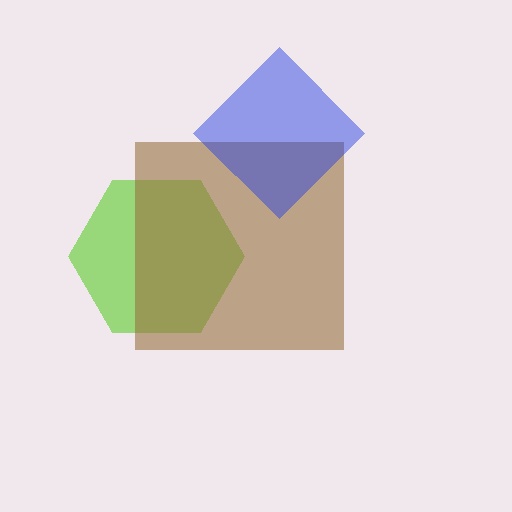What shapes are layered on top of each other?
The layered shapes are: a lime hexagon, a brown square, a blue diamond.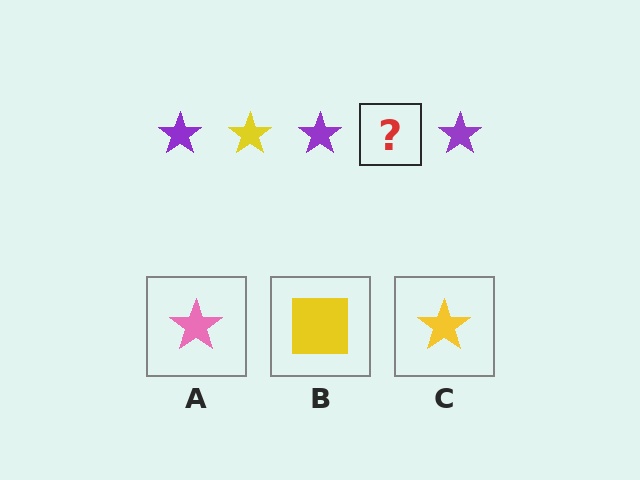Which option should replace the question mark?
Option C.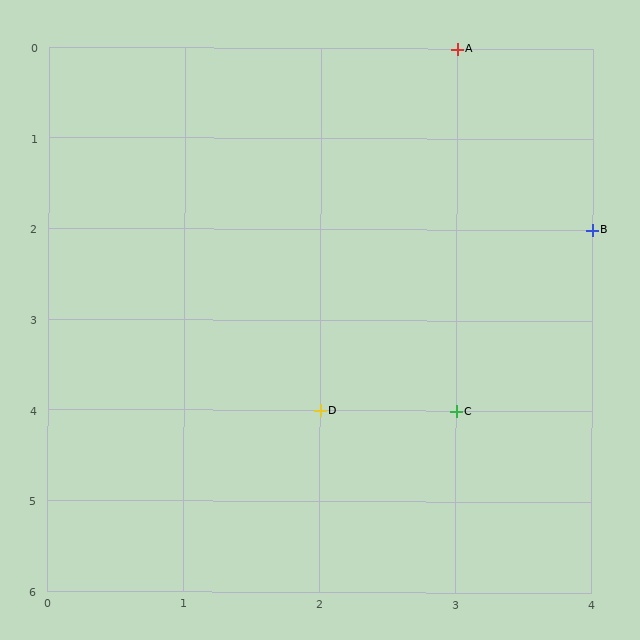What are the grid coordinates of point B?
Point B is at grid coordinates (4, 2).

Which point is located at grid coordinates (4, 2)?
Point B is at (4, 2).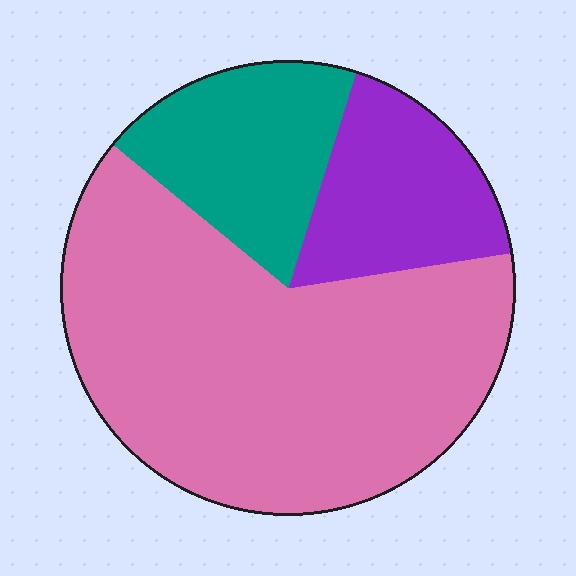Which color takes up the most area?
Pink, at roughly 65%.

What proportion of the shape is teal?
Teal takes up about one fifth (1/5) of the shape.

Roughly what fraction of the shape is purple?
Purple covers roughly 20% of the shape.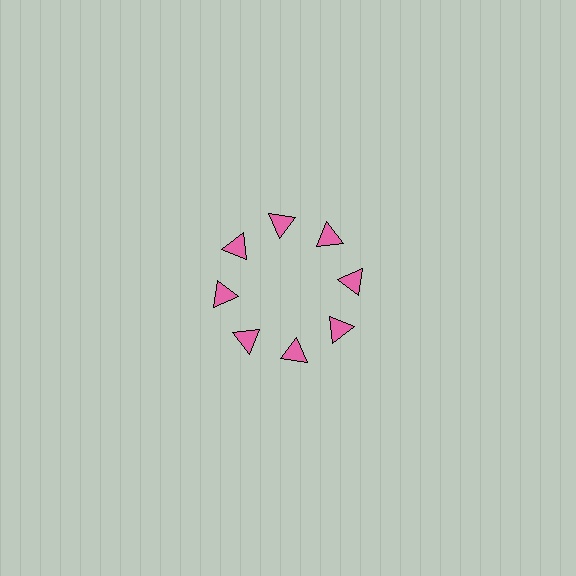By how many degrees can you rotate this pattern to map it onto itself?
The pattern maps onto itself every 45 degrees of rotation.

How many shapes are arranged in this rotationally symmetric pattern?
There are 8 shapes, arranged in 8 groups of 1.